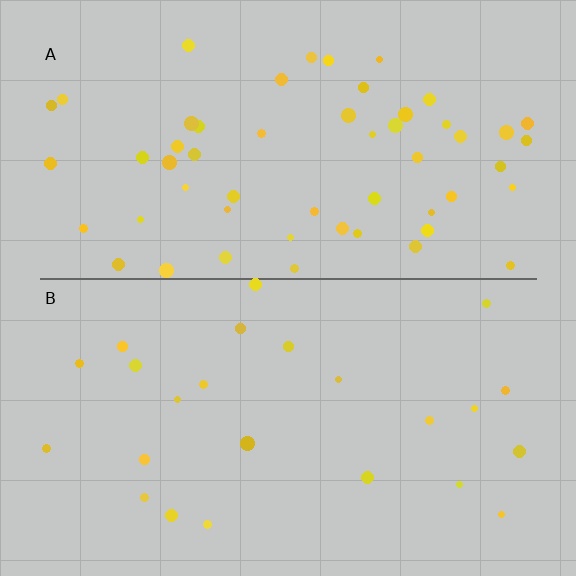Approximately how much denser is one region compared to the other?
Approximately 2.3× — region A over region B.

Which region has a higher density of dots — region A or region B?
A (the top).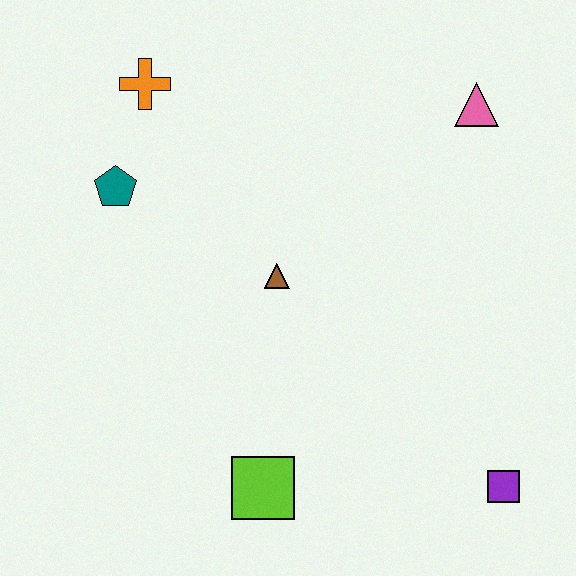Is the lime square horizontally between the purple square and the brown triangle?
No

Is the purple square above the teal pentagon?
No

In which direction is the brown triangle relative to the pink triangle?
The brown triangle is to the left of the pink triangle.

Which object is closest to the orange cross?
The teal pentagon is closest to the orange cross.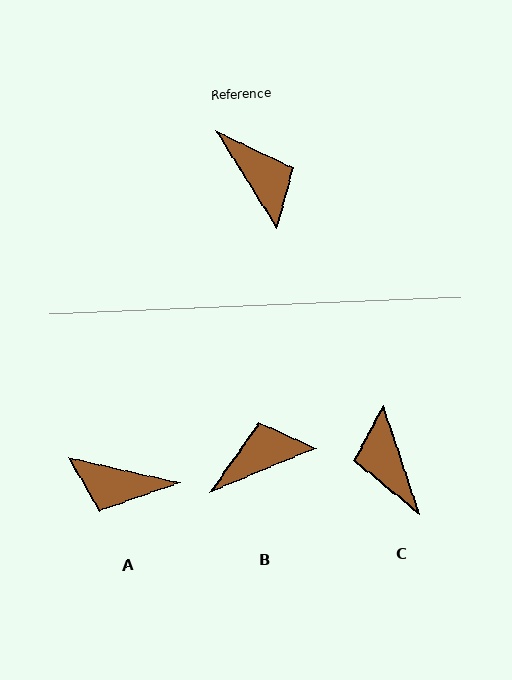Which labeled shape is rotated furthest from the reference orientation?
C, about 166 degrees away.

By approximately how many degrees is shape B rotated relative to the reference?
Approximately 81 degrees counter-clockwise.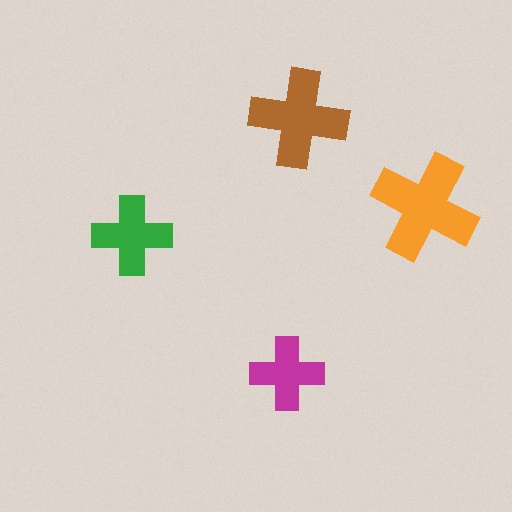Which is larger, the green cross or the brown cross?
The brown one.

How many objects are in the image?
There are 4 objects in the image.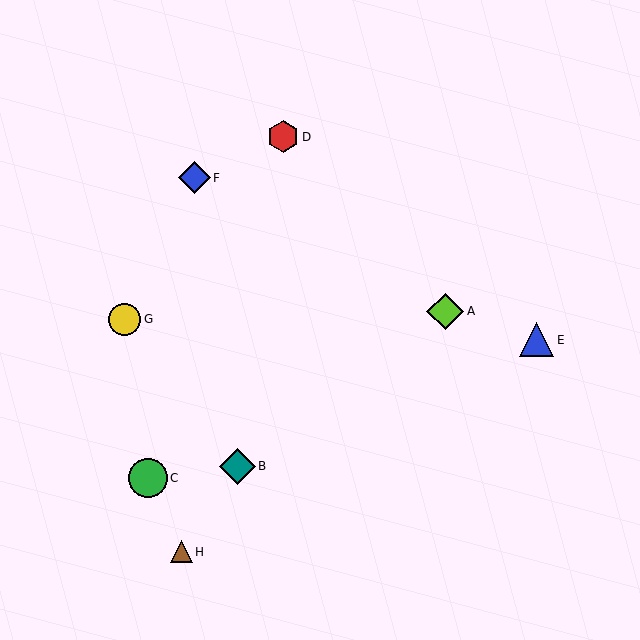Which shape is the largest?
The green circle (labeled C) is the largest.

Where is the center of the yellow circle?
The center of the yellow circle is at (125, 319).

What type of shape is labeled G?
Shape G is a yellow circle.